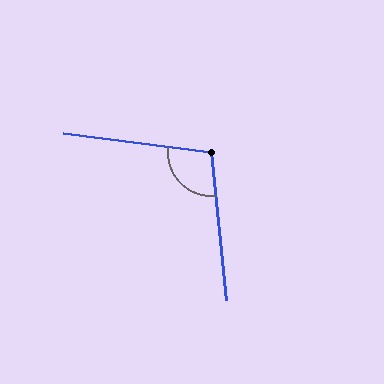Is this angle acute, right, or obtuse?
It is obtuse.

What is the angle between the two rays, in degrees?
Approximately 103 degrees.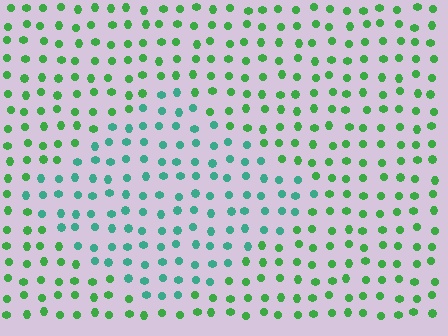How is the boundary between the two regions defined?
The boundary is defined purely by a slight shift in hue (about 39 degrees). Spacing, size, and orientation are identical on both sides.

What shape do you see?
I see a diamond.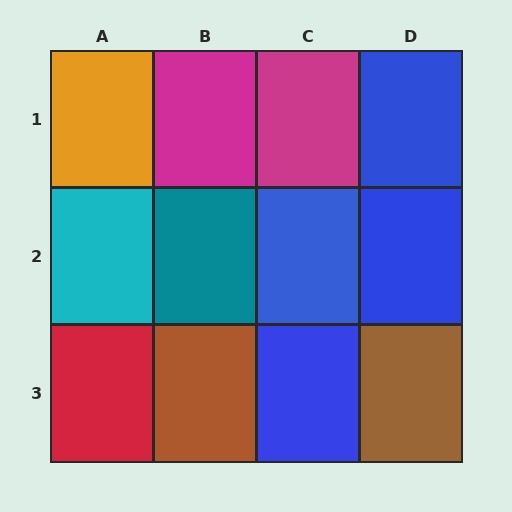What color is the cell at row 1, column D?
Blue.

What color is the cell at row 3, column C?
Blue.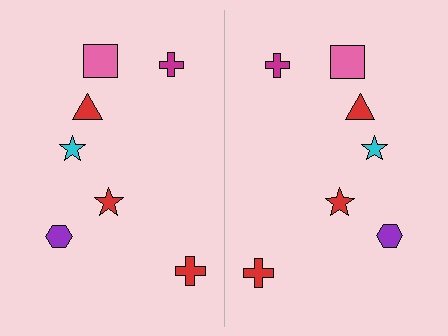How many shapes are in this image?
There are 14 shapes in this image.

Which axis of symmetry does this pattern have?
The pattern has a vertical axis of symmetry running through the center of the image.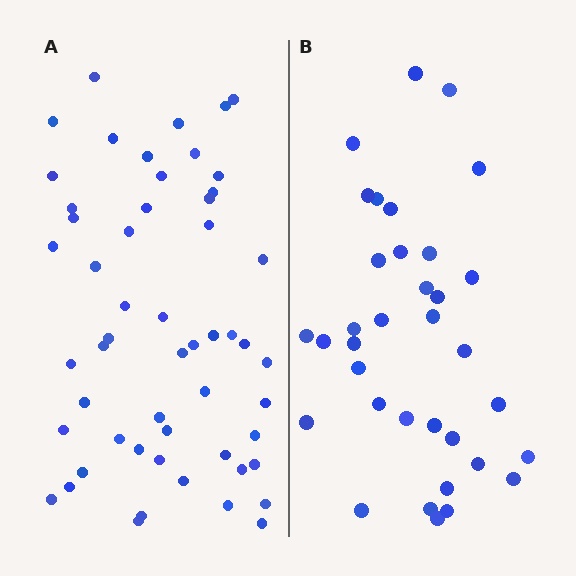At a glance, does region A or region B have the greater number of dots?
Region A (the left region) has more dots.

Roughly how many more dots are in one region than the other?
Region A has approximately 20 more dots than region B.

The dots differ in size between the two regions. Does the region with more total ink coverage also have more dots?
No. Region B has more total ink coverage because its dots are larger, but region A actually contains more individual dots. Total area can be misleading — the number of items is what matters here.